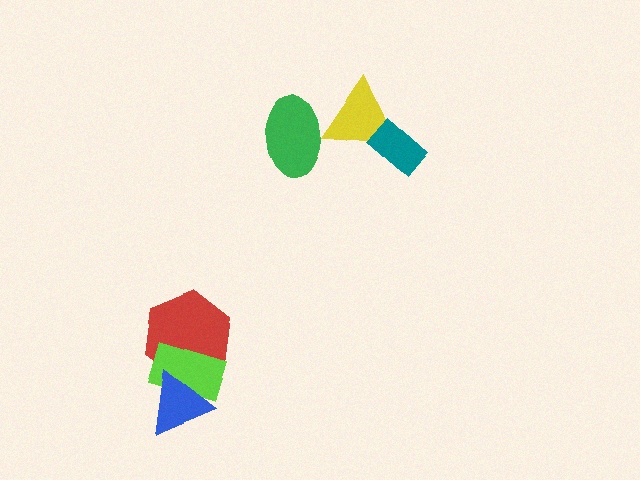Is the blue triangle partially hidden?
No, no other shape covers it.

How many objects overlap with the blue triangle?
2 objects overlap with the blue triangle.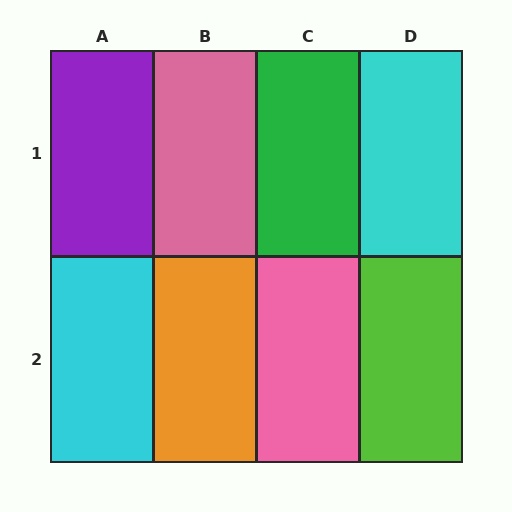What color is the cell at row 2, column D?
Lime.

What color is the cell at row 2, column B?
Orange.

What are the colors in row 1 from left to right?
Purple, pink, green, cyan.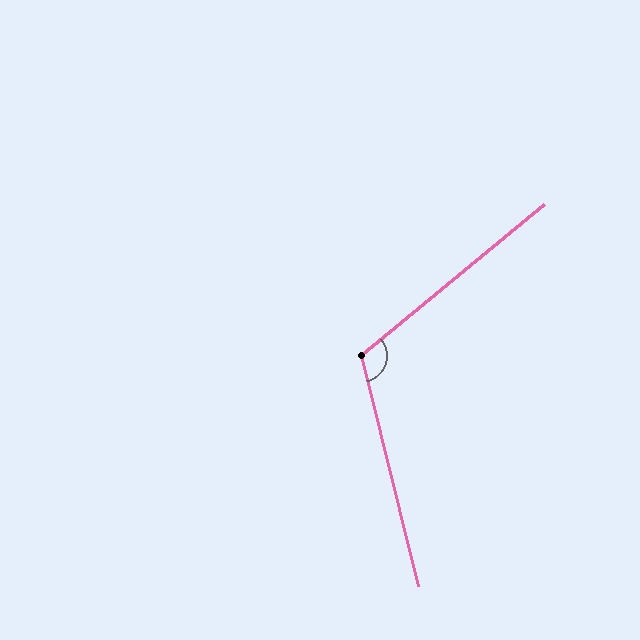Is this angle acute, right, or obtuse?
It is obtuse.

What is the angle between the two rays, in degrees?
Approximately 116 degrees.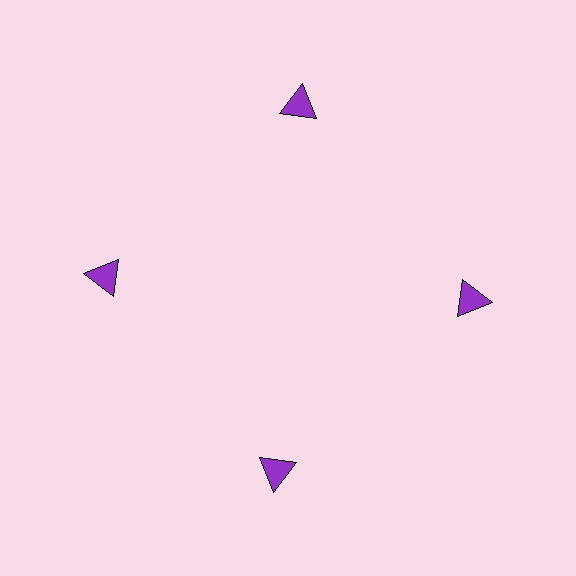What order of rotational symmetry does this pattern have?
This pattern has 4-fold rotational symmetry.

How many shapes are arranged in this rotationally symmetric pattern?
There are 4 shapes, arranged in 4 groups of 1.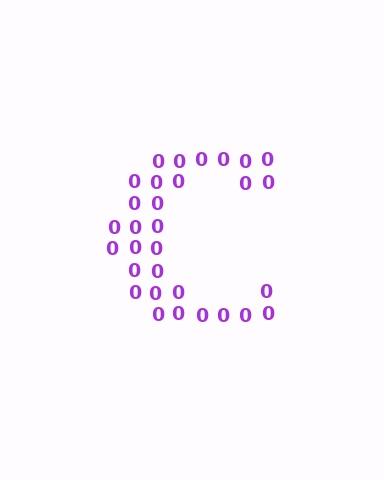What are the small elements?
The small elements are digit 0's.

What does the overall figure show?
The overall figure shows the letter C.